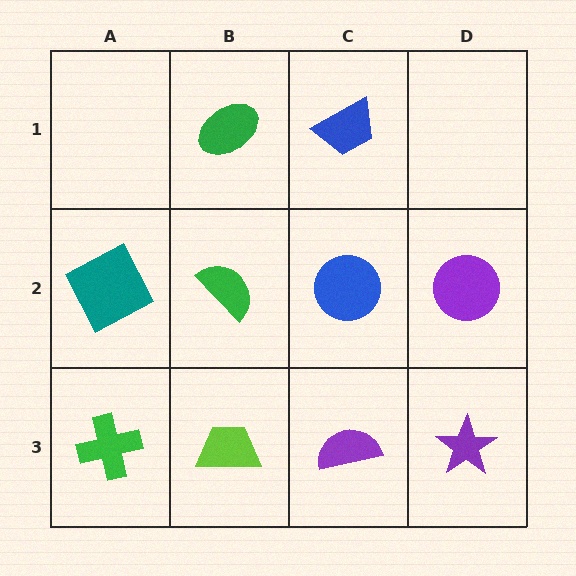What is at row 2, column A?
A teal square.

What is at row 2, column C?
A blue circle.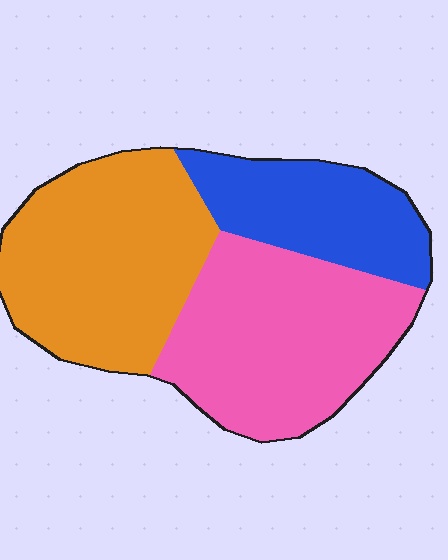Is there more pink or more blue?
Pink.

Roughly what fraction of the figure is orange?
Orange takes up between a quarter and a half of the figure.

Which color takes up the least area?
Blue, at roughly 20%.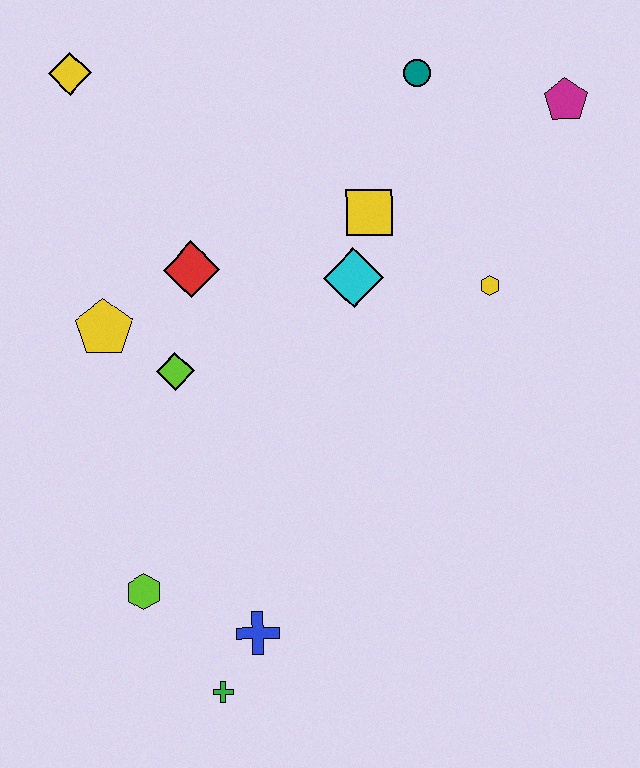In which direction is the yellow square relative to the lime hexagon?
The yellow square is above the lime hexagon.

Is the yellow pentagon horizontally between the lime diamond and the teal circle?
No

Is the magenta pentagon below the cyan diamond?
No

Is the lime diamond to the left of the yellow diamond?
No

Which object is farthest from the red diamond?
The green cross is farthest from the red diamond.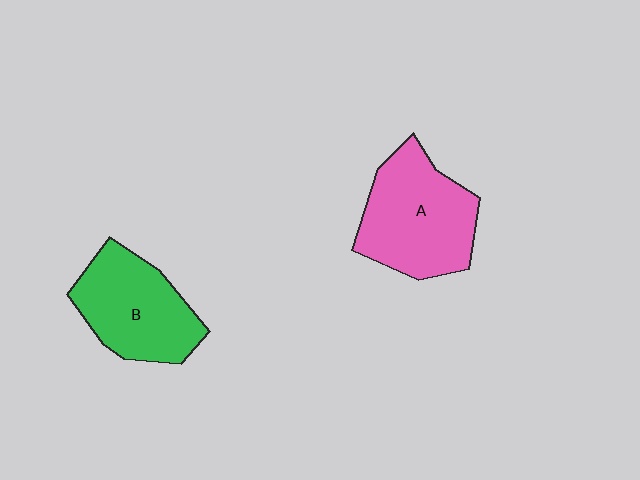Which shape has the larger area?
Shape A (pink).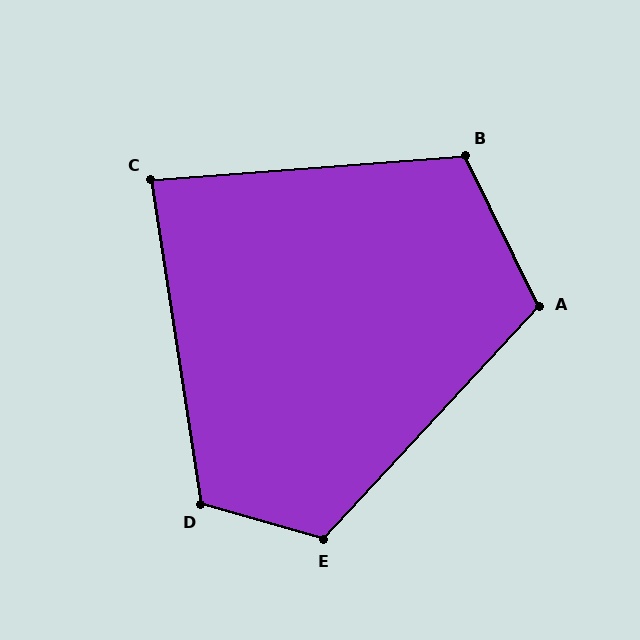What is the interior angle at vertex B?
Approximately 112 degrees (obtuse).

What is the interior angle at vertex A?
Approximately 111 degrees (obtuse).